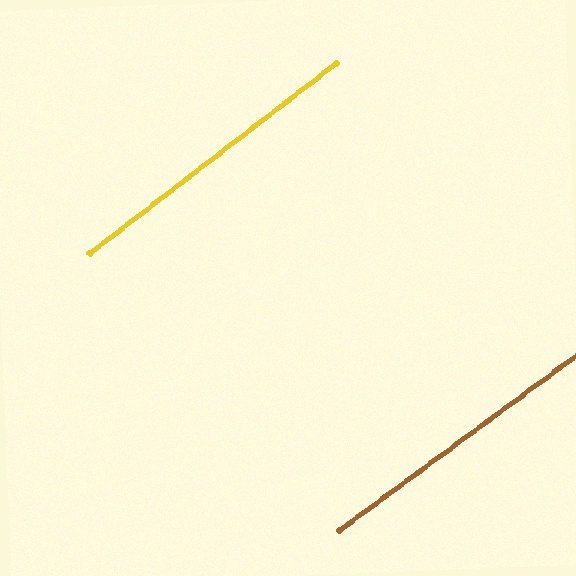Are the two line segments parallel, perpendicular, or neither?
Parallel — their directions differ by only 1.3°.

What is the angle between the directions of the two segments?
Approximately 1 degree.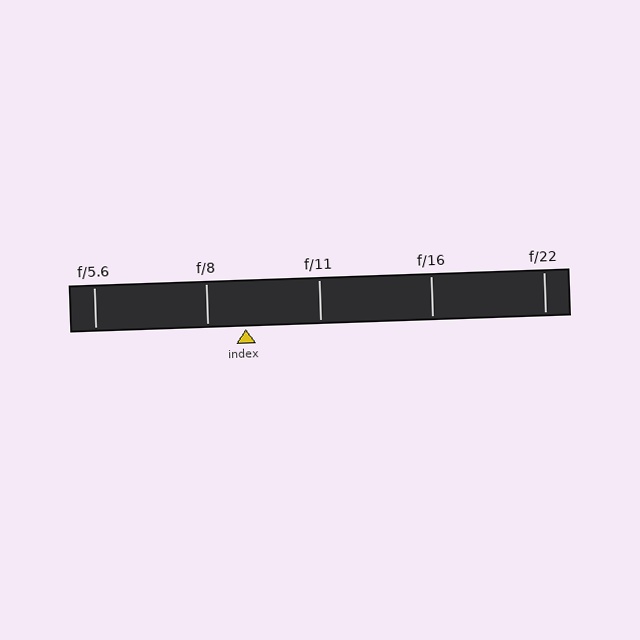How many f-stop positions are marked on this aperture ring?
There are 5 f-stop positions marked.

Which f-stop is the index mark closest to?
The index mark is closest to f/8.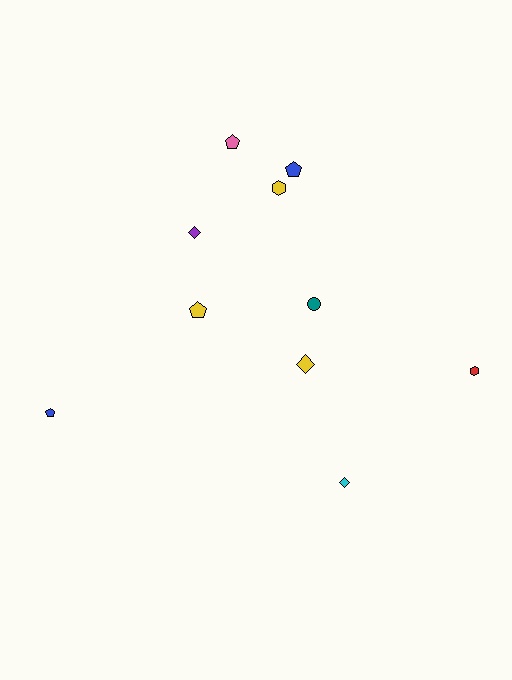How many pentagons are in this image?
There are 4 pentagons.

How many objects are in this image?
There are 10 objects.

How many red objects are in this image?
There is 1 red object.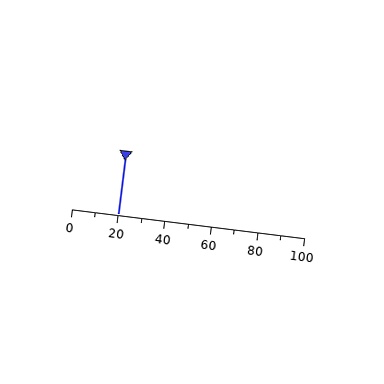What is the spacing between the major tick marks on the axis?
The major ticks are spaced 20 apart.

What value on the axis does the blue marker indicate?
The marker indicates approximately 20.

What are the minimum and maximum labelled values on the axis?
The axis runs from 0 to 100.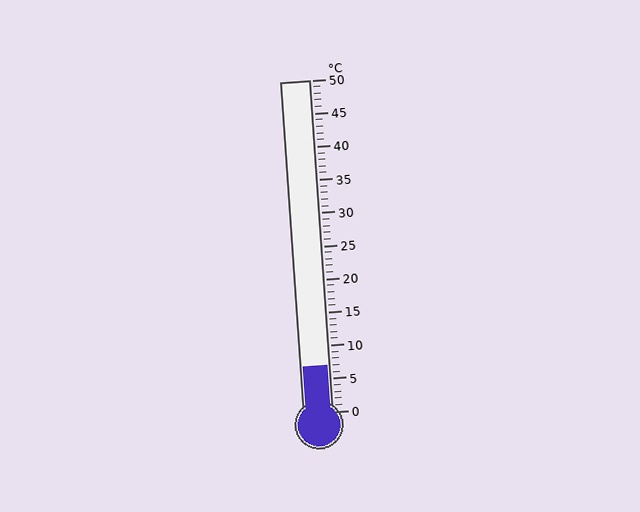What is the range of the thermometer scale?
The thermometer scale ranges from 0°C to 50°C.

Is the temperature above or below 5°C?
The temperature is above 5°C.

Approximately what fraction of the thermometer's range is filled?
The thermometer is filled to approximately 15% of its range.